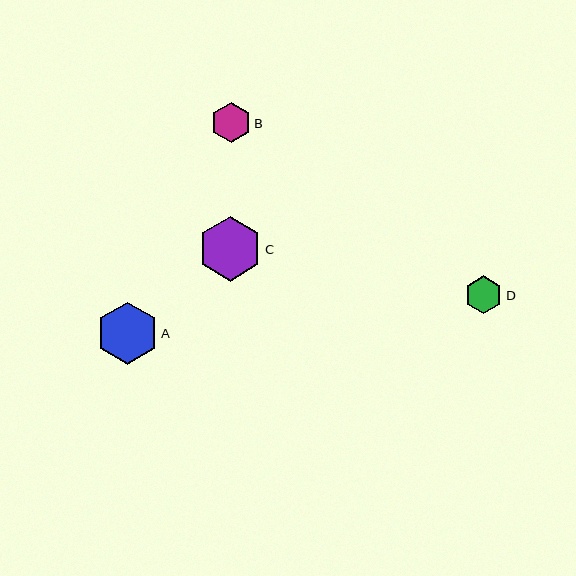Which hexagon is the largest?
Hexagon C is the largest with a size of approximately 64 pixels.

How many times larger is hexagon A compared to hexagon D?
Hexagon A is approximately 1.7 times the size of hexagon D.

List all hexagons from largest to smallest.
From largest to smallest: C, A, B, D.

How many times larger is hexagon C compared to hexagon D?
Hexagon C is approximately 1.7 times the size of hexagon D.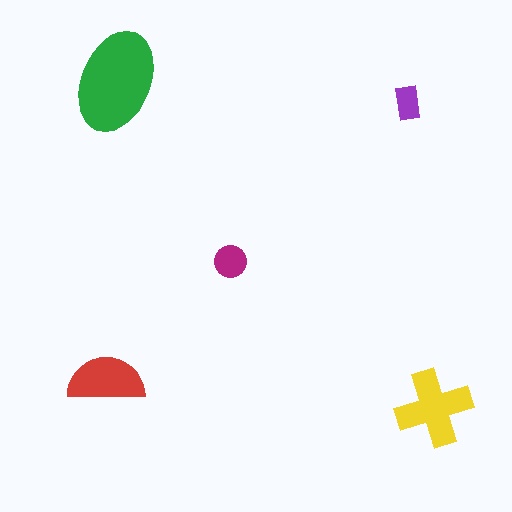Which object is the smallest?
The purple rectangle.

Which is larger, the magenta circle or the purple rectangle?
The magenta circle.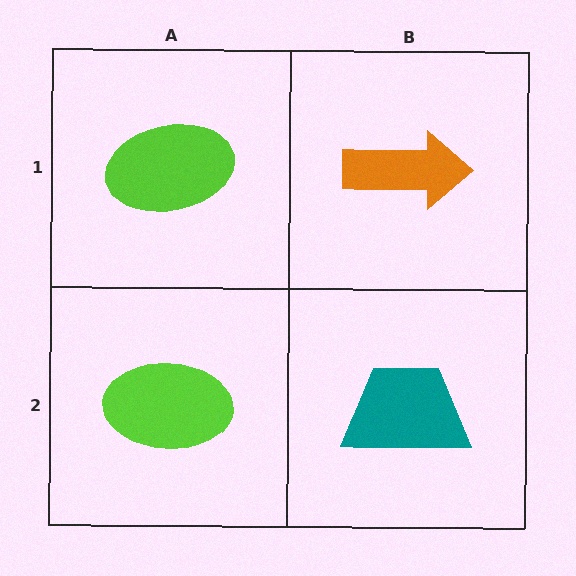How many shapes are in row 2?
2 shapes.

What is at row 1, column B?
An orange arrow.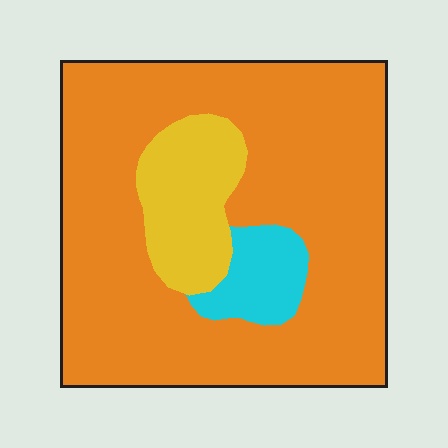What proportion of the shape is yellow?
Yellow covers about 15% of the shape.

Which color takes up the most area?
Orange, at roughly 80%.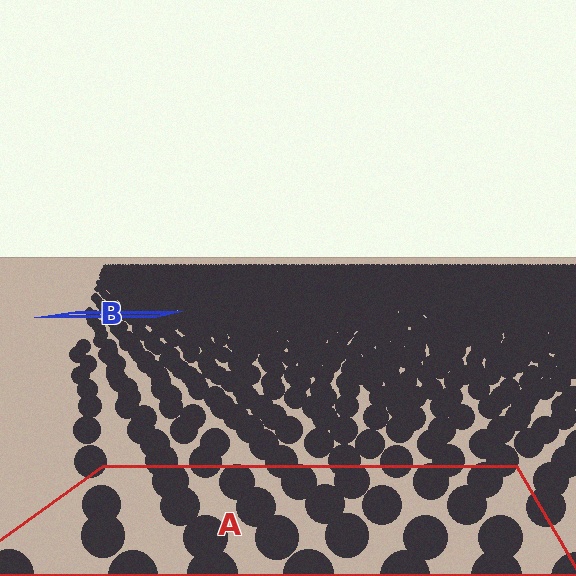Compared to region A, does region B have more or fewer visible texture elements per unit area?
Region B has more texture elements per unit area — they are packed more densely because it is farther away.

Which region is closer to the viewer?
Region A is closer. The texture elements there are larger and more spread out.